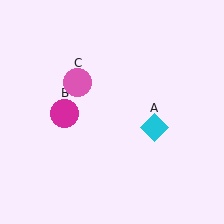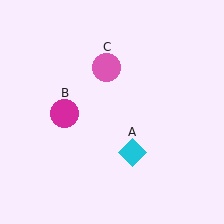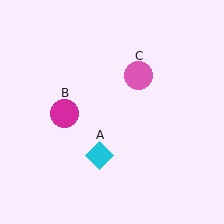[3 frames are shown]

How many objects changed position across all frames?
2 objects changed position: cyan diamond (object A), pink circle (object C).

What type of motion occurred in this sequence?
The cyan diamond (object A), pink circle (object C) rotated clockwise around the center of the scene.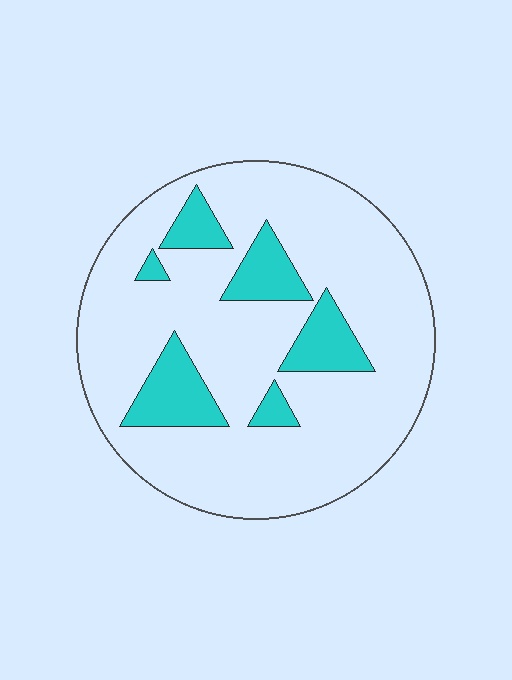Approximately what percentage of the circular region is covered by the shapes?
Approximately 20%.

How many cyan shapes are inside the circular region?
6.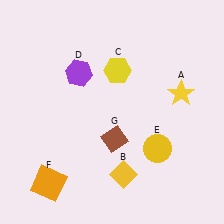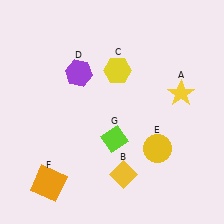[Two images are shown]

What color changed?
The diamond (G) changed from brown in Image 1 to lime in Image 2.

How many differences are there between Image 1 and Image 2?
There is 1 difference between the two images.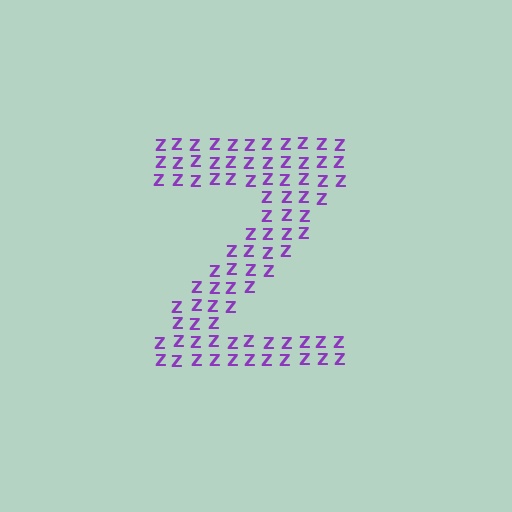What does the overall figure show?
The overall figure shows the letter Z.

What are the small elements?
The small elements are letter Z's.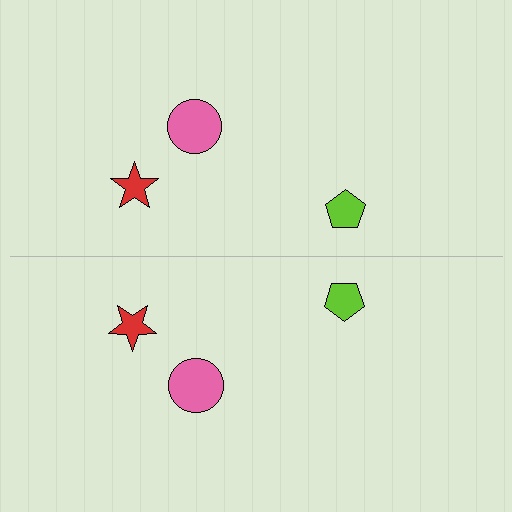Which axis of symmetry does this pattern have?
The pattern has a horizontal axis of symmetry running through the center of the image.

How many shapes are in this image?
There are 6 shapes in this image.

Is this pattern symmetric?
Yes, this pattern has bilateral (reflection) symmetry.